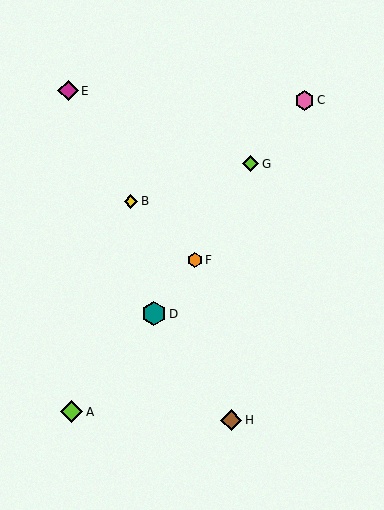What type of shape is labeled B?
Shape B is a yellow diamond.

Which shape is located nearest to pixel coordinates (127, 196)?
The yellow diamond (labeled B) at (131, 201) is nearest to that location.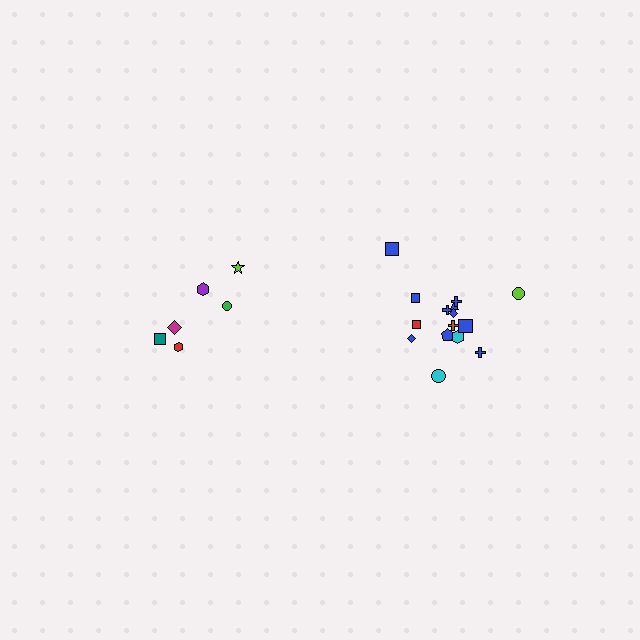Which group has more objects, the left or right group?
The right group.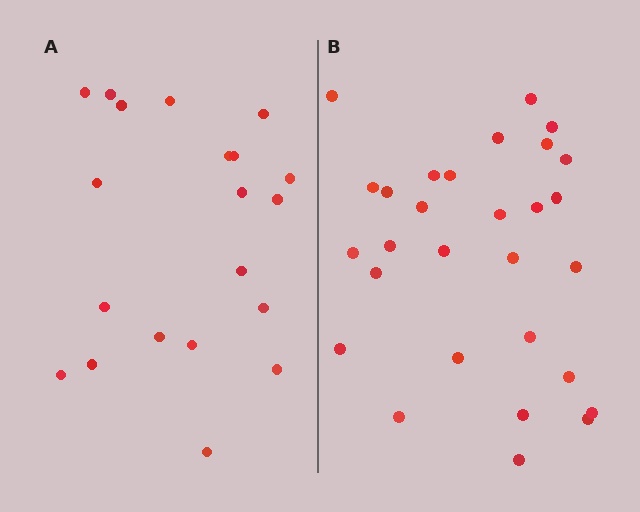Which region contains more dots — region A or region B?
Region B (the right region) has more dots.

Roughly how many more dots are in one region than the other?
Region B has roughly 8 or so more dots than region A.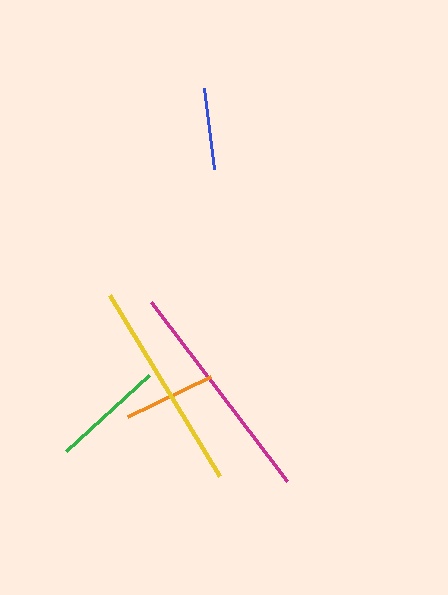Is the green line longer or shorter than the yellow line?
The yellow line is longer than the green line.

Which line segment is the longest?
The magenta line is the longest at approximately 225 pixels.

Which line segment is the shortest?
The blue line is the shortest at approximately 82 pixels.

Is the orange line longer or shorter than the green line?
The green line is longer than the orange line.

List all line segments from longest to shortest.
From longest to shortest: magenta, yellow, green, orange, blue.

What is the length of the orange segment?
The orange segment is approximately 92 pixels long.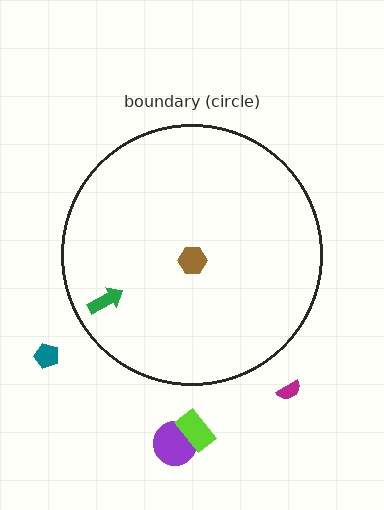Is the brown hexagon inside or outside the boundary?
Inside.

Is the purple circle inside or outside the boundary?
Outside.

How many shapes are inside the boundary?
2 inside, 4 outside.